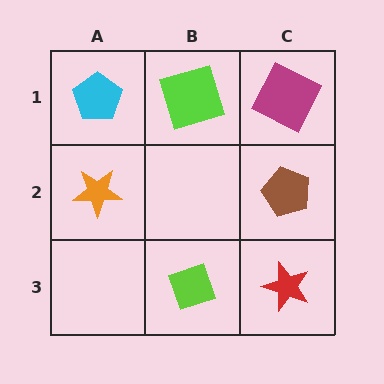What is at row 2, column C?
A brown pentagon.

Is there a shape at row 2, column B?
No, that cell is empty.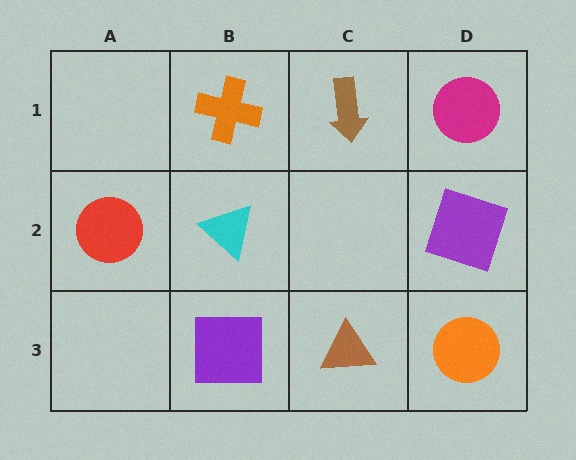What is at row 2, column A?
A red circle.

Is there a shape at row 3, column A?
No, that cell is empty.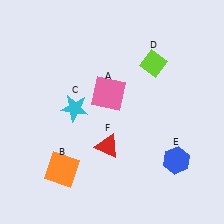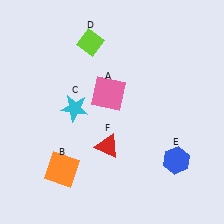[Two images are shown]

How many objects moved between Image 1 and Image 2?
1 object moved between the two images.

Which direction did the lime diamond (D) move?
The lime diamond (D) moved left.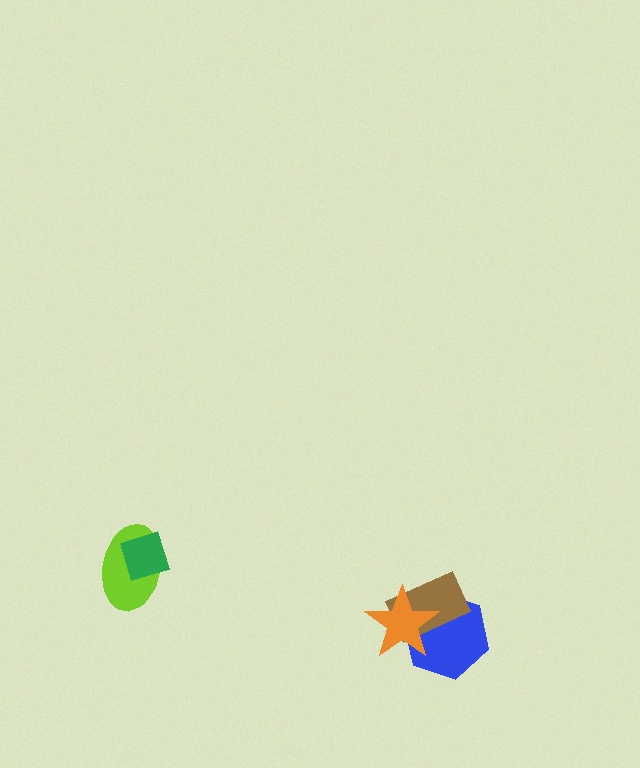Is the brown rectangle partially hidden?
Yes, it is partially covered by another shape.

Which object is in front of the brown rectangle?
The orange star is in front of the brown rectangle.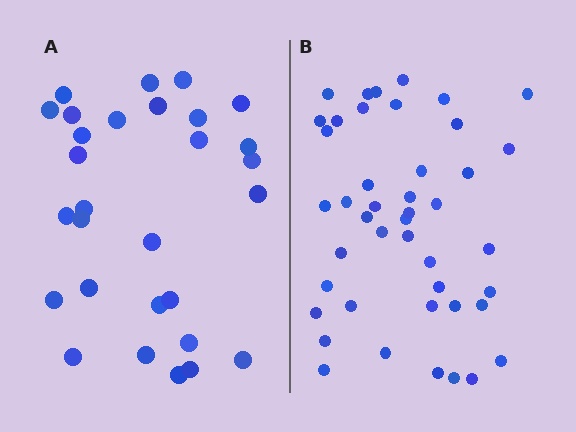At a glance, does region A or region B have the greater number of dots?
Region B (the right region) has more dots.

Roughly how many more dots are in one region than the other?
Region B has approximately 15 more dots than region A.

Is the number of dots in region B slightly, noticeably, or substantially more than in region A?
Region B has substantially more. The ratio is roughly 1.5 to 1.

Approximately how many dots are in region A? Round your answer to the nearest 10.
About 30 dots. (The exact count is 29, which rounds to 30.)